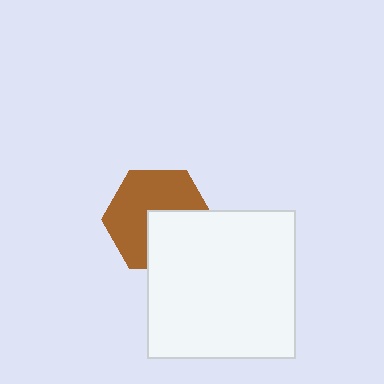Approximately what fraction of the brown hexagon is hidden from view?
Roughly 39% of the brown hexagon is hidden behind the white square.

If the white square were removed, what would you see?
You would see the complete brown hexagon.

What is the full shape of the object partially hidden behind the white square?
The partially hidden object is a brown hexagon.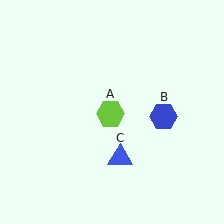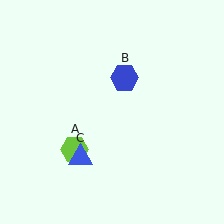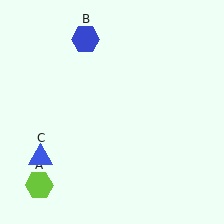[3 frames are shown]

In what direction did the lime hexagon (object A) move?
The lime hexagon (object A) moved down and to the left.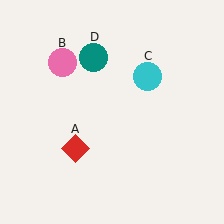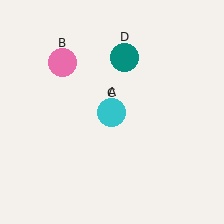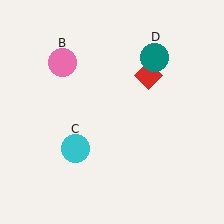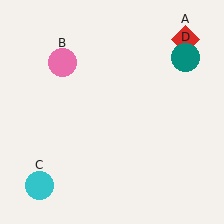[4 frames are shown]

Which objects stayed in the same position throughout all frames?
Pink circle (object B) remained stationary.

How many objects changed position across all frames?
3 objects changed position: red diamond (object A), cyan circle (object C), teal circle (object D).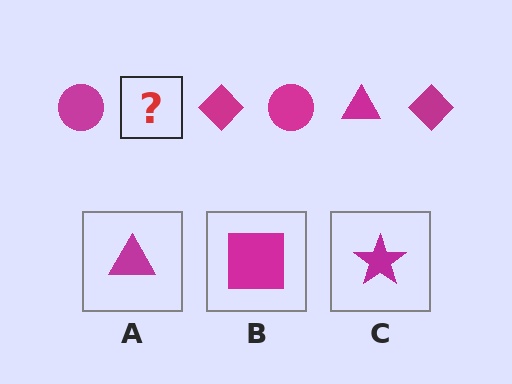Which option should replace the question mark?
Option A.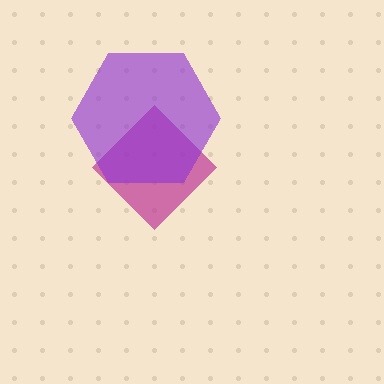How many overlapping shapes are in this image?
There are 2 overlapping shapes in the image.